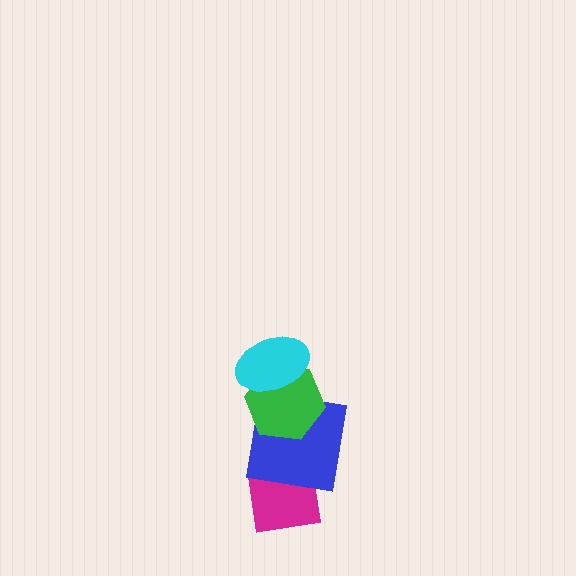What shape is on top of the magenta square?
The blue square is on top of the magenta square.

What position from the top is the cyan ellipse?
The cyan ellipse is 1st from the top.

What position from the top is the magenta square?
The magenta square is 4th from the top.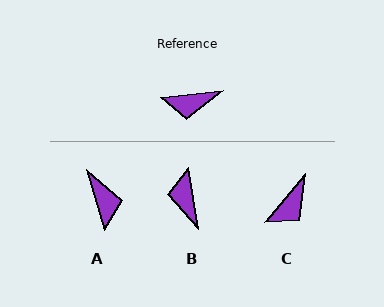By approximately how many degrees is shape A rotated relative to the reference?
Approximately 100 degrees counter-clockwise.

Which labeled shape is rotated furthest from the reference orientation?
A, about 100 degrees away.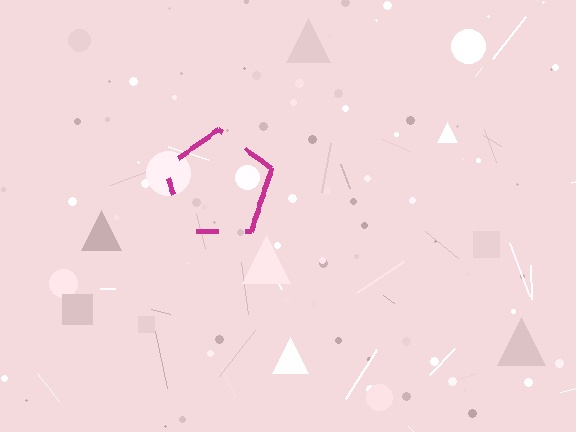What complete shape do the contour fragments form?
The contour fragments form a pentagon.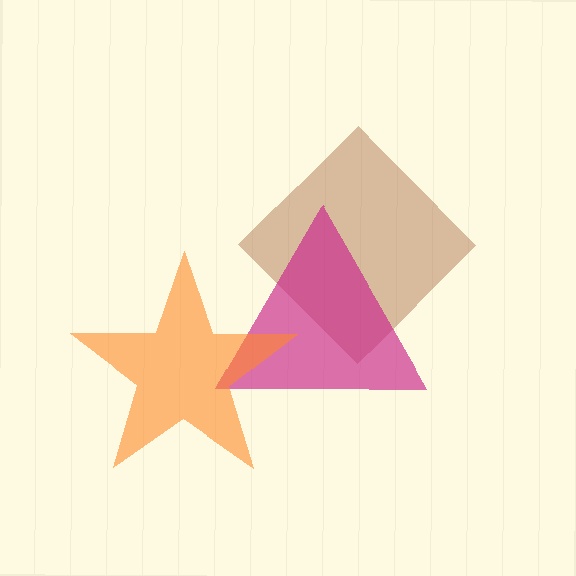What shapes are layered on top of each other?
The layered shapes are: a brown diamond, a magenta triangle, an orange star.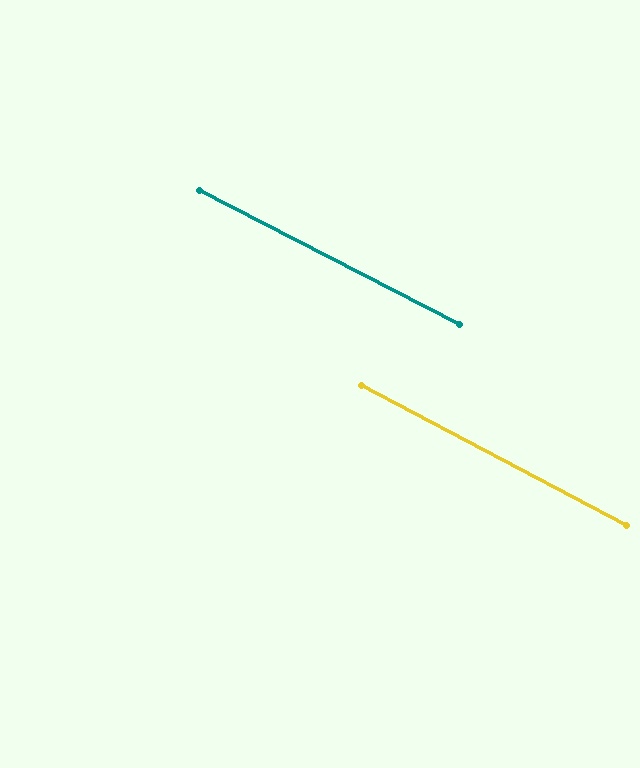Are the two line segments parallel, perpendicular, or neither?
Parallel — their directions differ by only 0.6°.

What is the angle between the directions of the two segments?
Approximately 1 degree.